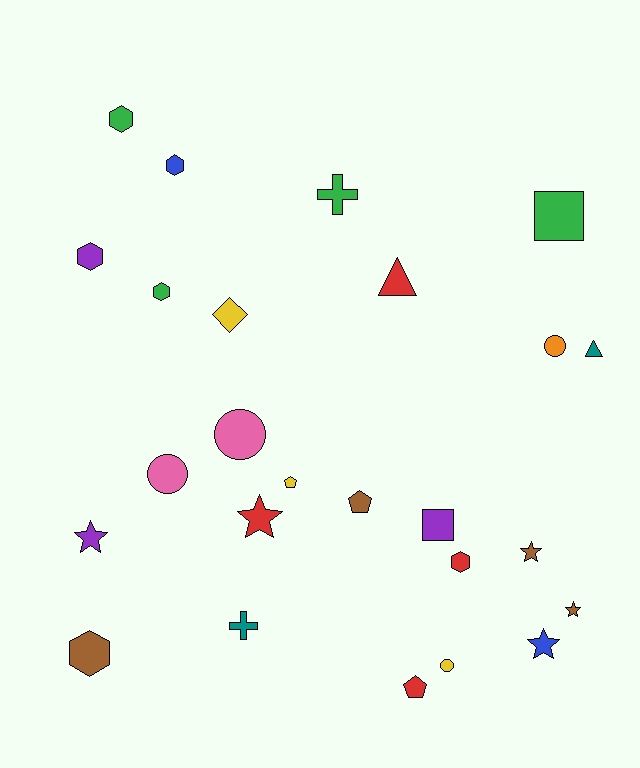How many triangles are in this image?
There are 2 triangles.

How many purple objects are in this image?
There are 3 purple objects.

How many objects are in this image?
There are 25 objects.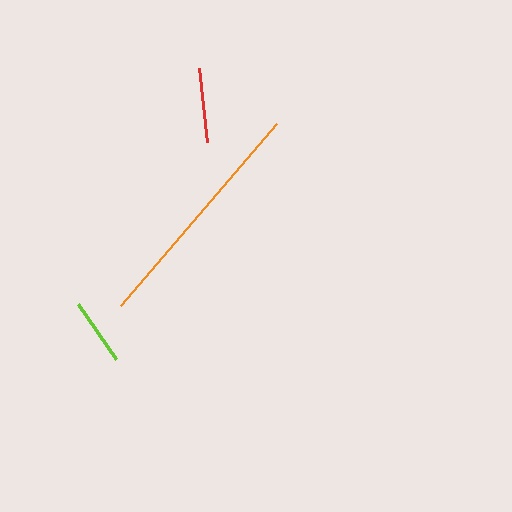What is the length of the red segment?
The red segment is approximately 75 pixels long.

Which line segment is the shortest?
The lime line is the shortest at approximately 67 pixels.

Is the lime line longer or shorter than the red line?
The red line is longer than the lime line.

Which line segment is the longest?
The orange line is the longest at approximately 240 pixels.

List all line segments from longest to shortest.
From longest to shortest: orange, red, lime.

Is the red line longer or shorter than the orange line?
The orange line is longer than the red line.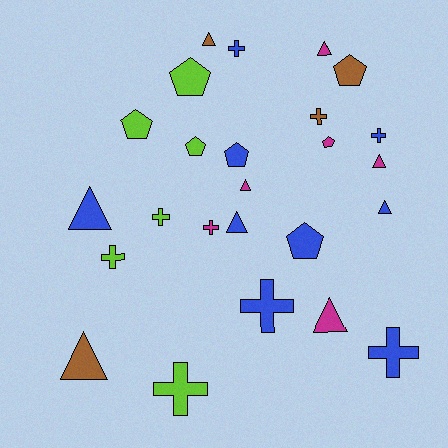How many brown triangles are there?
There are 2 brown triangles.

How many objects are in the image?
There are 25 objects.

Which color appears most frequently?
Blue, with 9 objects.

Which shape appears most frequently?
Triangle, with 9 objects.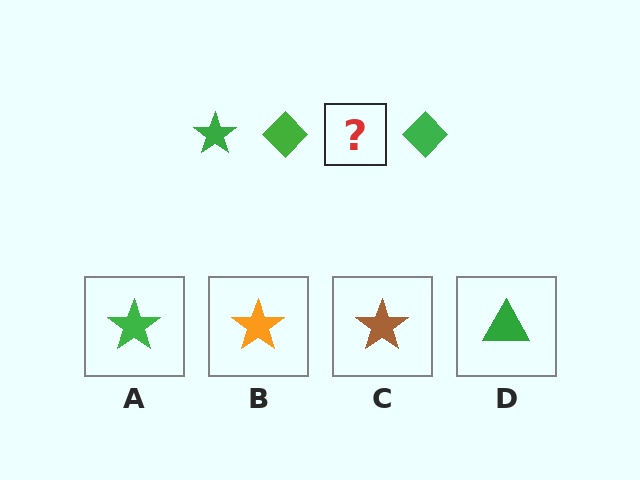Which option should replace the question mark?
Option A.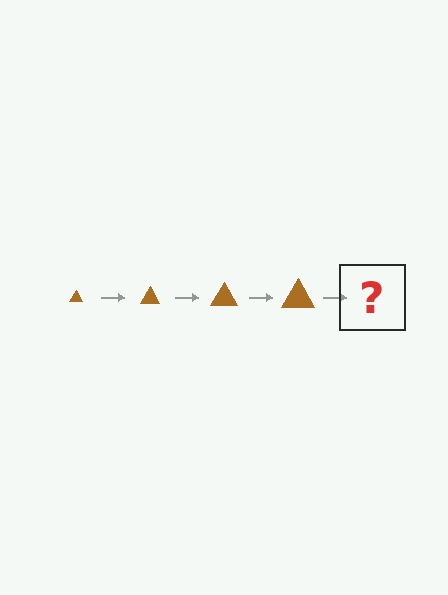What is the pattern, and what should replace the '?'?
The pattern is that the triangle gets progressively larger each step. The '?' should be a brown triangle, larger than the previous one.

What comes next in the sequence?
The next element should be a brown triangle, larger than the previous one.